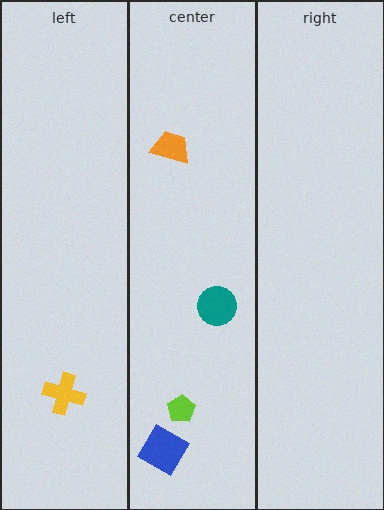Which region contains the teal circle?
The center region.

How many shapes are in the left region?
1.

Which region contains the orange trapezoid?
The center region.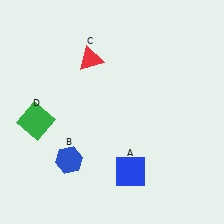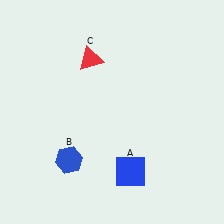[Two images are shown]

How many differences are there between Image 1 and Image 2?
There is 1 difference between the two images.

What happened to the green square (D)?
The green square (D) was removed in Image 2. It was in the bottom-left area of Image 1.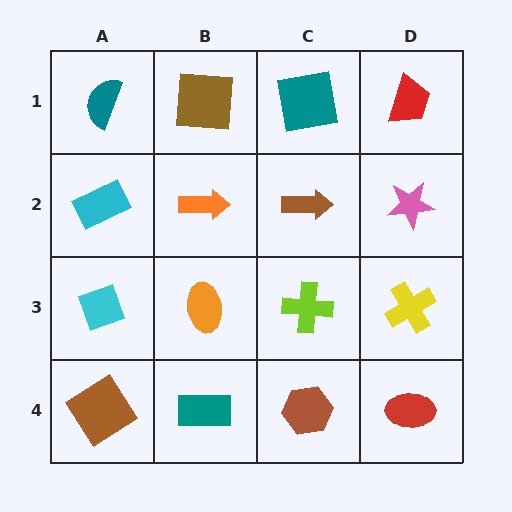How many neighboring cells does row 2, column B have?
4.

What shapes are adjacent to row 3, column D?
A pink star (row 2, column D), a red ellipse (row 4, column D), a lime cross (row 3, column C).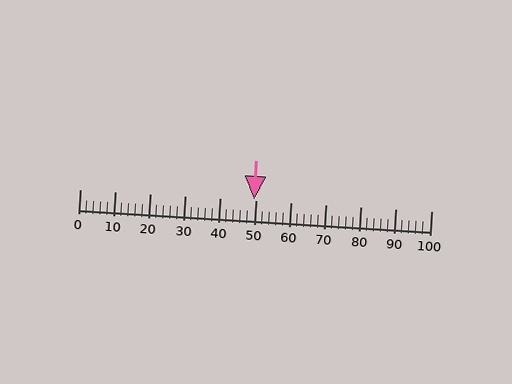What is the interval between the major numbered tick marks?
The major tick marks are spaced 10 units apart.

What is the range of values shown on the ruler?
The ruler shows values from 0 to 100.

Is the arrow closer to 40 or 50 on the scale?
The arrow is closer to 50.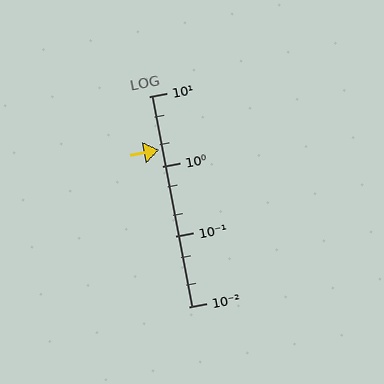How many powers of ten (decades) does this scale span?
The scale spans 3 decades, from 0.01 to 10.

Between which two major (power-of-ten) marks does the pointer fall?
The pointer is between 1 and 10.